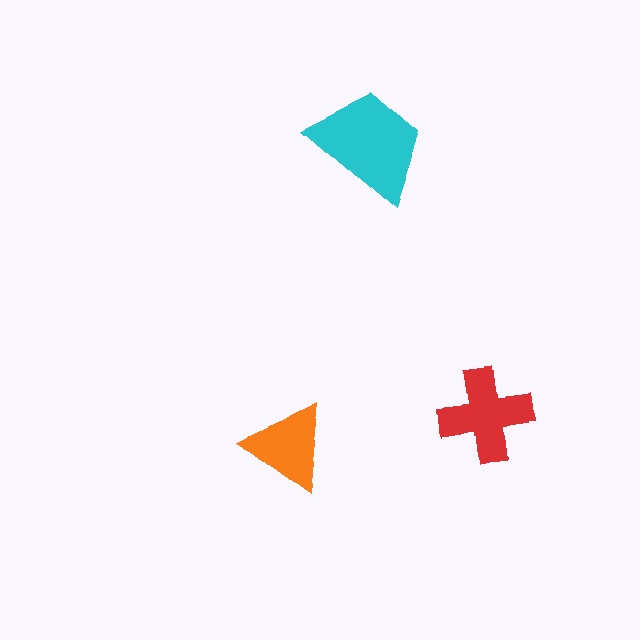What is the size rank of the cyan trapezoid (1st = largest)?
1st.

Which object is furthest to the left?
The orange triangle is leftmost.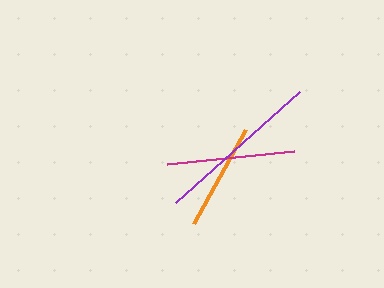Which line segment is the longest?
The purple line is the longest at approximately 167 pixels.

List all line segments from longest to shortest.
From longest to shortest: purple, magenta, orange.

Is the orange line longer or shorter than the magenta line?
The magenta line is longer than the orange line.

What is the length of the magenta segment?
The magenta segment is approximately 128 pixels long.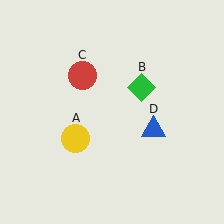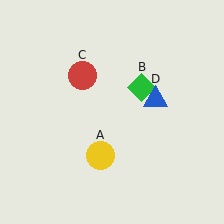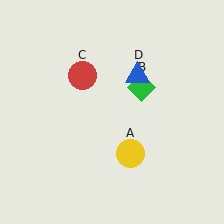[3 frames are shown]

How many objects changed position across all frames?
2 objects changed position: yellow circle (object A), blue triangle (object D).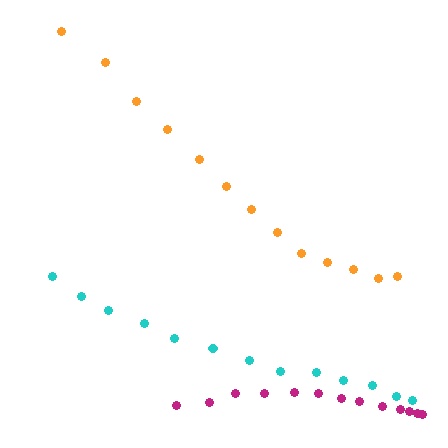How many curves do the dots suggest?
There are 3 distinct paths.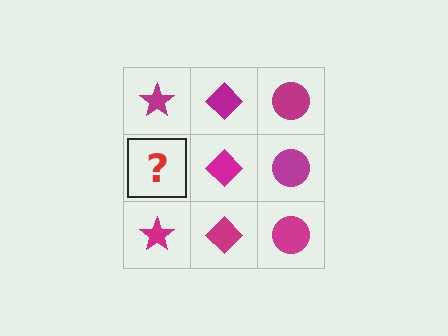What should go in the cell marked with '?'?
The missing cell should contain a magenta star.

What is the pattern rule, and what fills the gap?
The rule is that each column has a consistent shape. The gap should be filled with a magenta star.